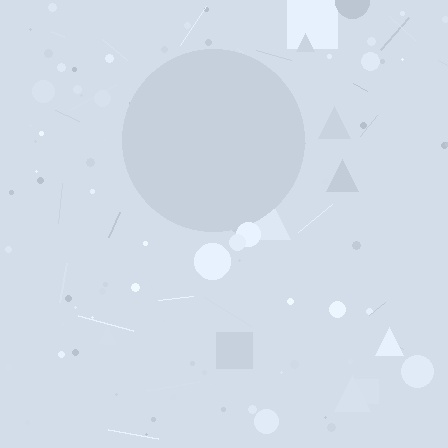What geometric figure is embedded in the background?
A circle is embedded in the background.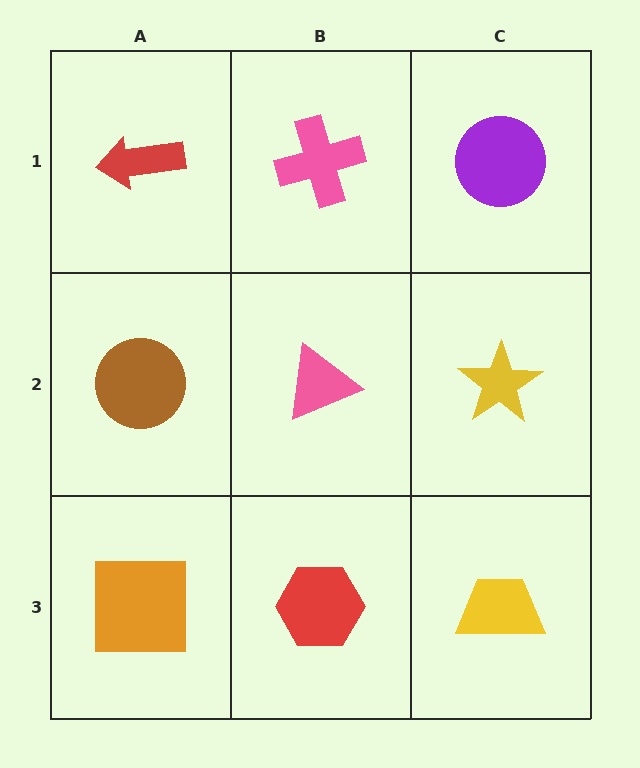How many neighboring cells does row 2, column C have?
3.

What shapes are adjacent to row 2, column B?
A pink cross (row 1, column B), a red hexagon (row 3, column B), a brown circle (row 2, column A), a yellow star (row 2, column C).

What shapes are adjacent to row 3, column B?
A pink triangle (row 2, column B), an orange square (row 3, column A), a yellow trapezoid (row 3, column C).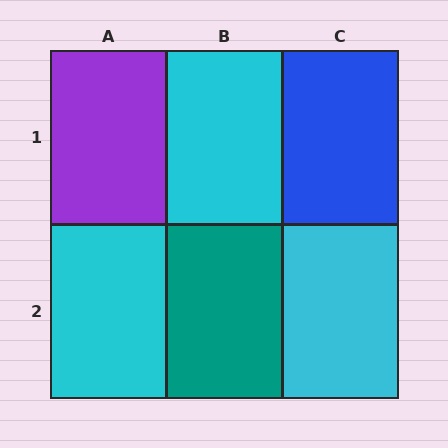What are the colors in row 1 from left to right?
Purple, cyan, blue.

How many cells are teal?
1 cell is teal.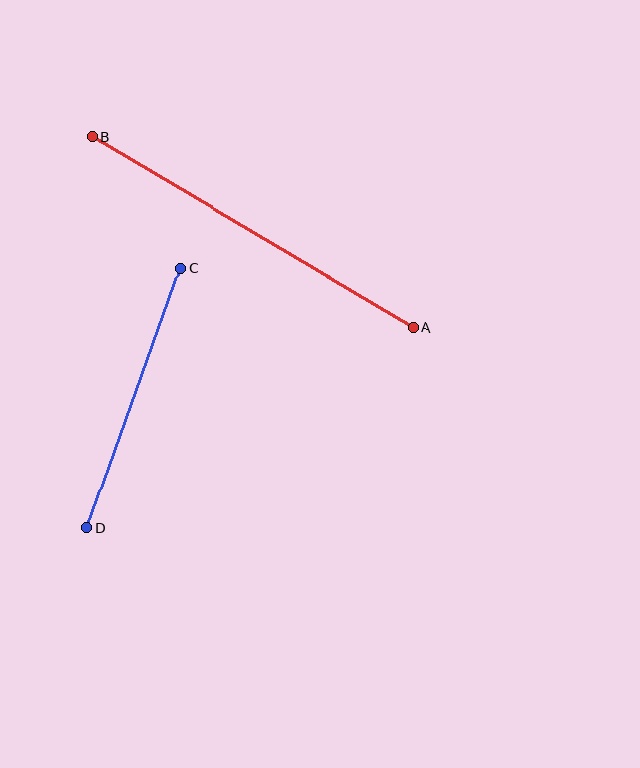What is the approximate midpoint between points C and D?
The midpoint is at approximately (134, 398) pixels.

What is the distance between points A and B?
The distance is approximately 374 pixels.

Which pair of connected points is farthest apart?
Points A and B are farthest apart.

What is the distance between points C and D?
The distance is approximately 275 pixels.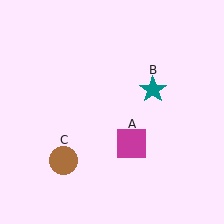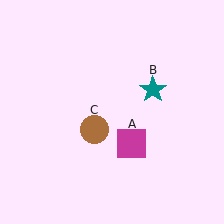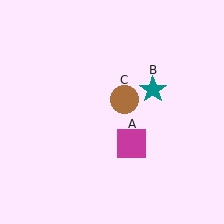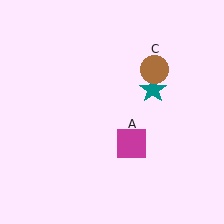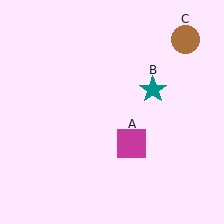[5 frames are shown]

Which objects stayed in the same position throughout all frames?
Magenta square (object A) and teal star (object B) remained stationary.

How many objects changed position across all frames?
1 object changed position: brown circle (object C).